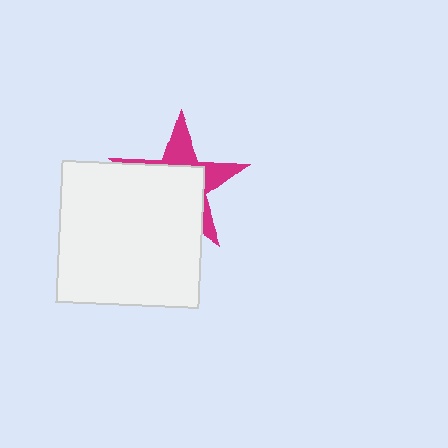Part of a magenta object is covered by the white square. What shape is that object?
It is a star.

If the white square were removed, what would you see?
You would see the complete magenta star.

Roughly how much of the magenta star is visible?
A small part of it is visible (roughly 38%).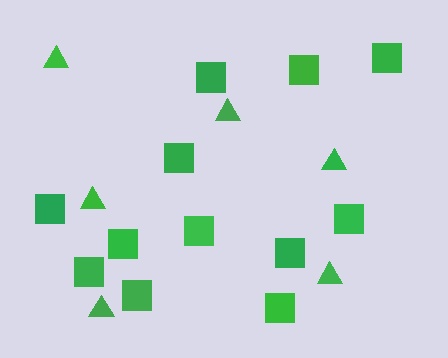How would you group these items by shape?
There are 2 groups: one group of triangles (6) and one group of squares (12).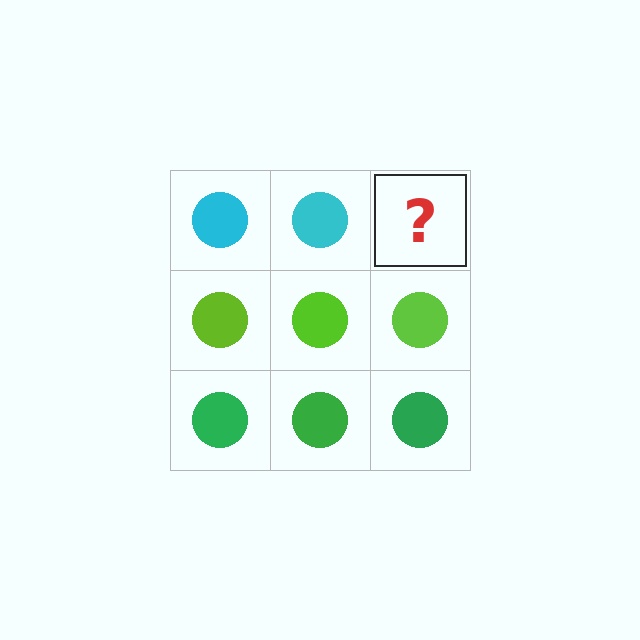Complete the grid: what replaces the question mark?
The question mark should be replaced with a cyan circle.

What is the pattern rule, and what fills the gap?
The rule is that each row has a consistent color. The gap should be filled with a cyan circle.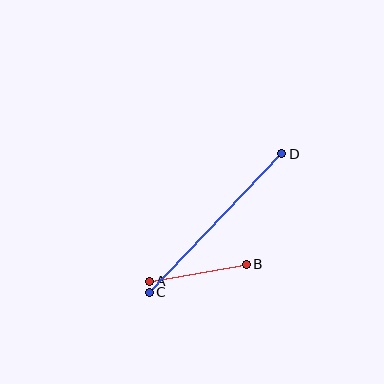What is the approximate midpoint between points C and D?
The midpoint is at approximately (216, 223) pixels.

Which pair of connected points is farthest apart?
Points C and D are farthest apart.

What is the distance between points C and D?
The distance is approximately 192 pixels.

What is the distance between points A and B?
The distance is approximately 98 pixels.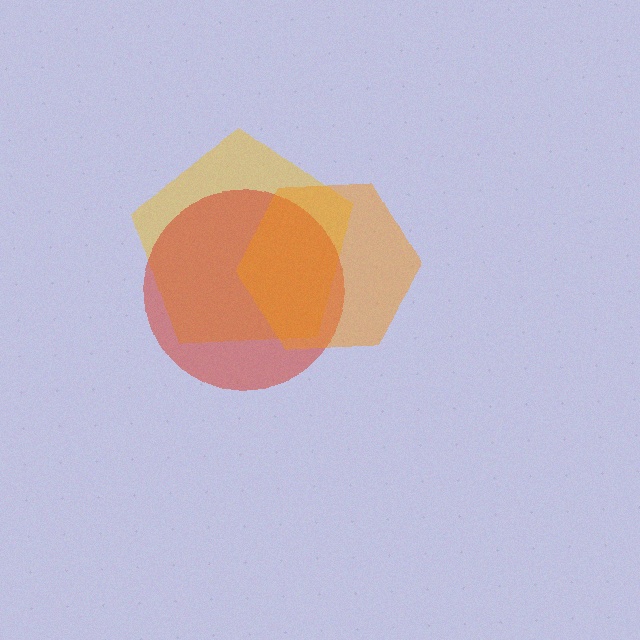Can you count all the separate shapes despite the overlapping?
Yes, there are 3 separate shapes.